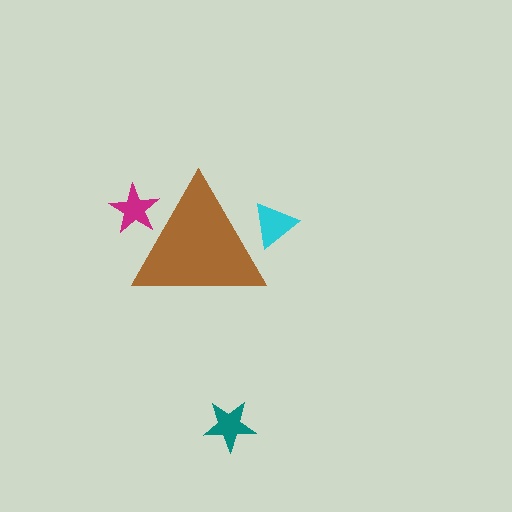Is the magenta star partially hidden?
Yes, the magenta star is partially hidden behind the brown triangle.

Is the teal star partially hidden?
No, the teal star is fully visible.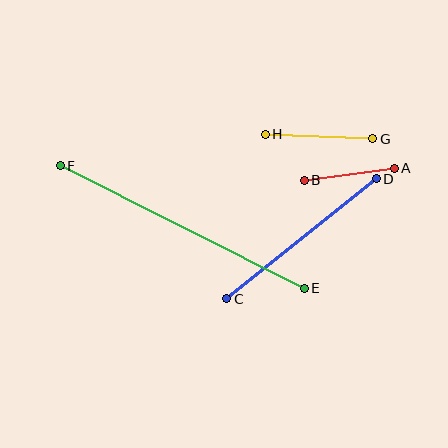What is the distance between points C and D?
The distance is approximately 192 pixels.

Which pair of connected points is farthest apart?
Points E and F are farthest apart.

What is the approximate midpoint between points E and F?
The midpoint is at approximately (182, 227) pixels.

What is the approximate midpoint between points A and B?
The midpoint is at approximately (349, 174) pixels.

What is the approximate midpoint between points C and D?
The midpoint is at approximately (302, 239) pixels.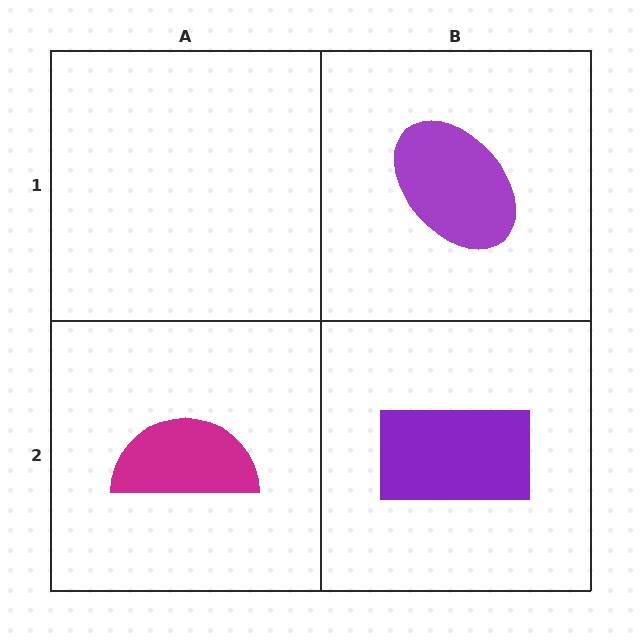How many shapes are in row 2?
2 shapes.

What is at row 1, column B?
A purple ellipse.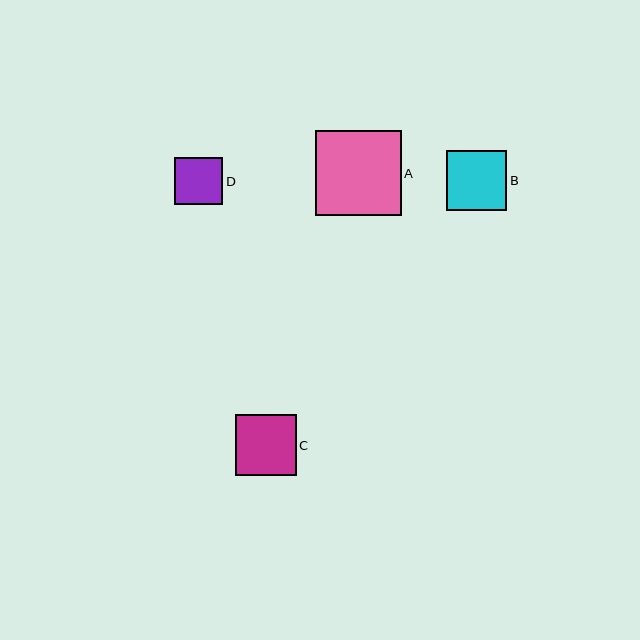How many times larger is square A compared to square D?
Square A is approximately 1.8 times the size of square D.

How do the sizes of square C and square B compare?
Square C and square B are approximately the same size.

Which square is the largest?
Square A is the largest with a size of approximately 86 pixels.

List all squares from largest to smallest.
From largest to smallest: A, C, B, D.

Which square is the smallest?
Square D is the smallest with a size of approximately 48 pixels.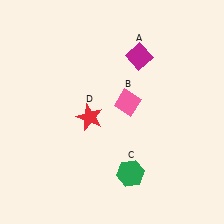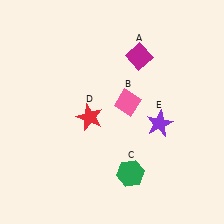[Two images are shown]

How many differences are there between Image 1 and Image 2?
There is 1 difference between the two images.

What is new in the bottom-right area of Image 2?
A purple star (E) was added in the bottom-right area of Image 2.